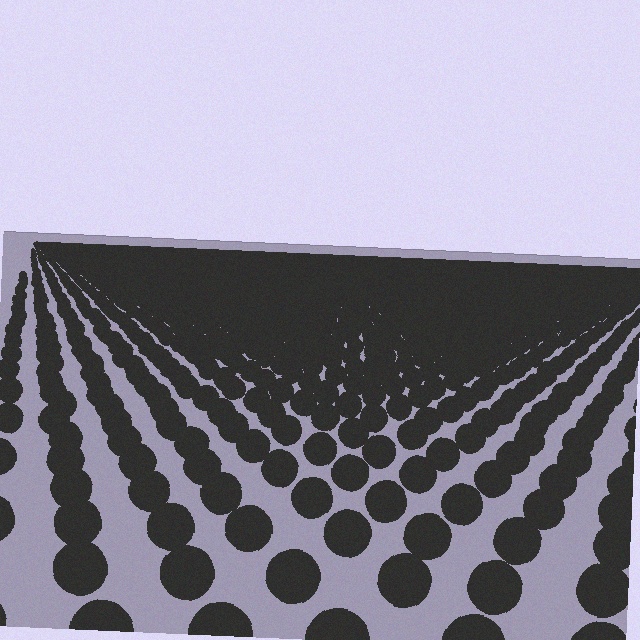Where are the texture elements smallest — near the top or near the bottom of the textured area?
Near the top.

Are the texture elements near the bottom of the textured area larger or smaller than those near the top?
Larger. Near the bottom, elements are closer to the viewer and appear at a bigger on-screen size.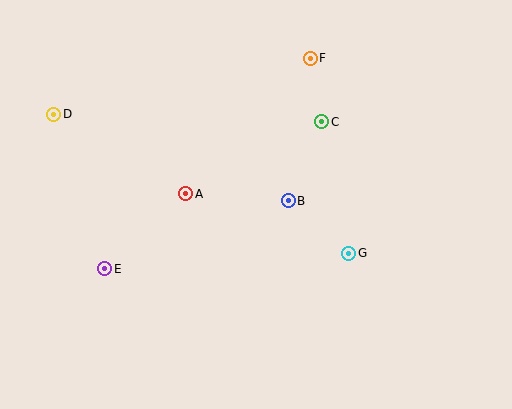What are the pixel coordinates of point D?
Point D is at (54, 114).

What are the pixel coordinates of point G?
Point G is at (349, 253).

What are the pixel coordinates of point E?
Point E is at (105, 269).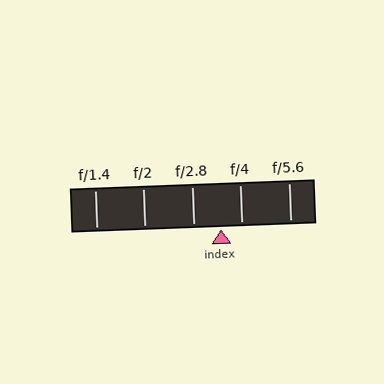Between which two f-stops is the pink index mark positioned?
The index mark is between f/2.8 and f/4.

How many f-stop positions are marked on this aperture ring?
There are 5 f-stop positions marked.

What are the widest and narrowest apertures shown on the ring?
The widest aperture shown is f/1.4 and the narrowest is f/5.6.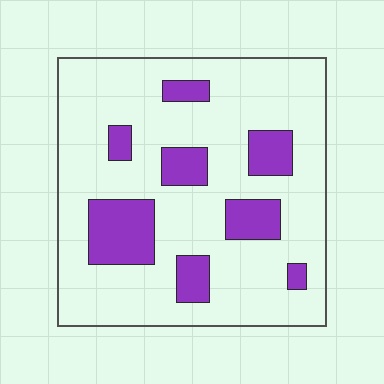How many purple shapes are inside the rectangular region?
8.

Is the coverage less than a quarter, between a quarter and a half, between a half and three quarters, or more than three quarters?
Less than a quarter.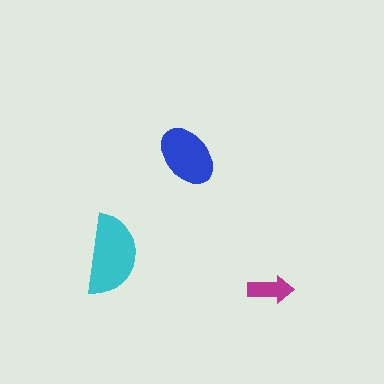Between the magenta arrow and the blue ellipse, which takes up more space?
The blue ellipse.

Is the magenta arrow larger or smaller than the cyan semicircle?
Smaller.